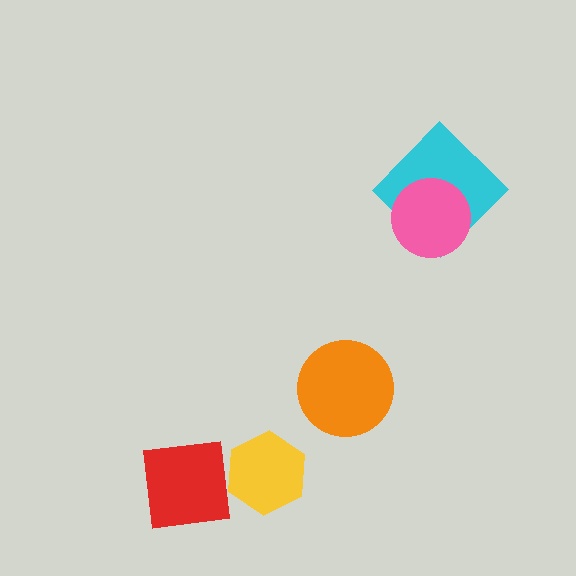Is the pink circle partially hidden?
No, no other shape covers it.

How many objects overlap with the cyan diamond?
1 object overlaps with the cyan diamond.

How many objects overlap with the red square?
0 objects overlap with the red square.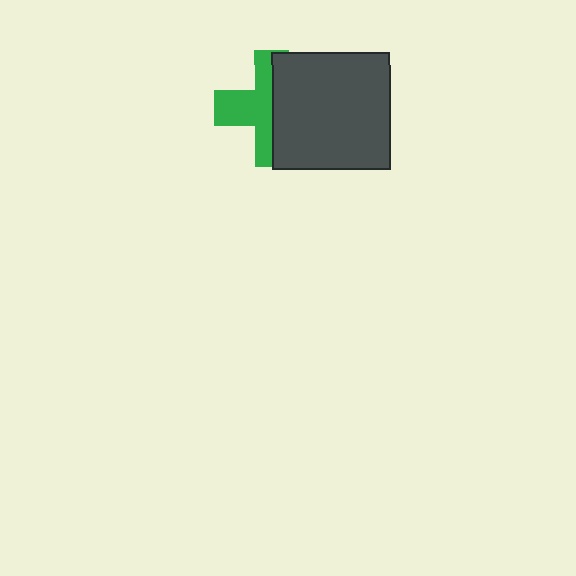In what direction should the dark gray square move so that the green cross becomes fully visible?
The dark gray square should move right. That is the shortest direction to clear the overlap and leave the green cross fully visible.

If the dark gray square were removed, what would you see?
You would see the complete green cross.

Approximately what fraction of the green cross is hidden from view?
Roughly 51% of the green cross is hidden behind the dark gray square.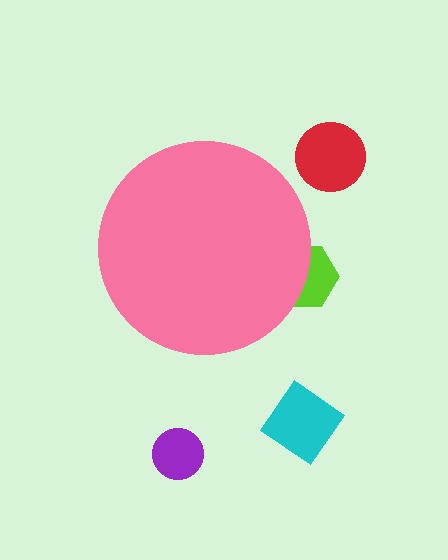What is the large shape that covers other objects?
A pink circle.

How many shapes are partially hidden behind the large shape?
1 shape is partially hidden.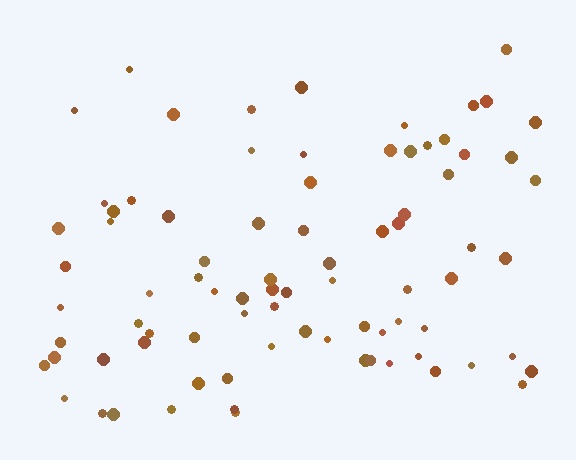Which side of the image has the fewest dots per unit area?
The top.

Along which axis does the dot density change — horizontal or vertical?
Vertical.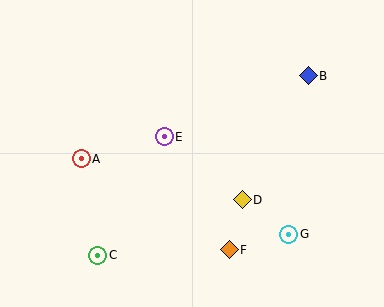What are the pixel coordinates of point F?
Point F is at (229, 250).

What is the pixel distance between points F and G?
The distance between F and G is 61 pixels.